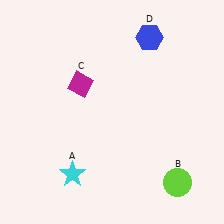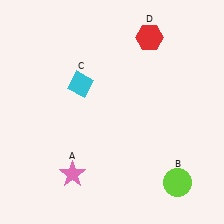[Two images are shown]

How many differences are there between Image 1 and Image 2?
There are 3 differences between the two images.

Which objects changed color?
A changed from cyan to pink. C changed from magenta to cyan. D changed from blue to red.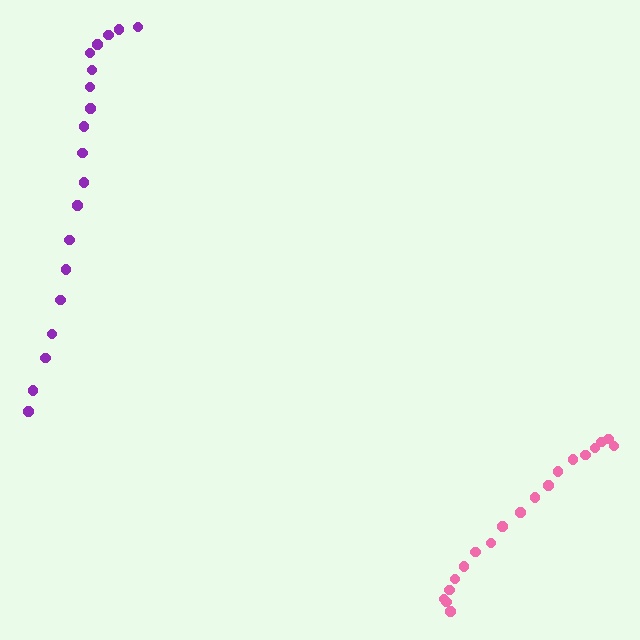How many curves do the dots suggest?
There are 2 distinct paths.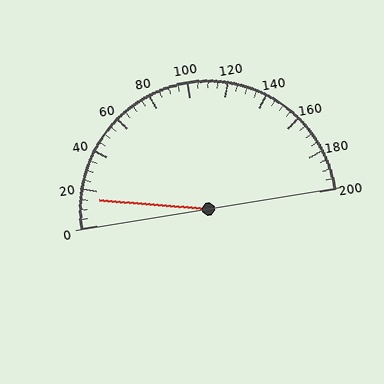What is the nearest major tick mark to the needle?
The nearest major tick mark is 20.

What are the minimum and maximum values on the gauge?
The gauge ranges from 0 to 200.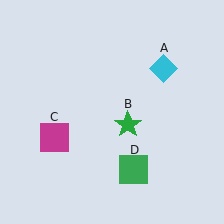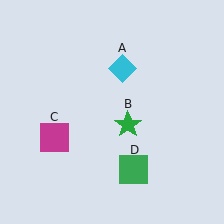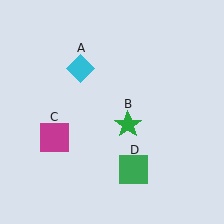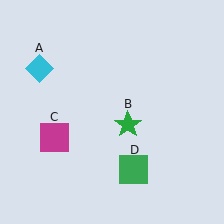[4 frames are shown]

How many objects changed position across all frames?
1 object changed position: cyan diamond (object A).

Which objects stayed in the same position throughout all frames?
Green star (object B) and magenta square (object C) and green square (object D) remained stationary.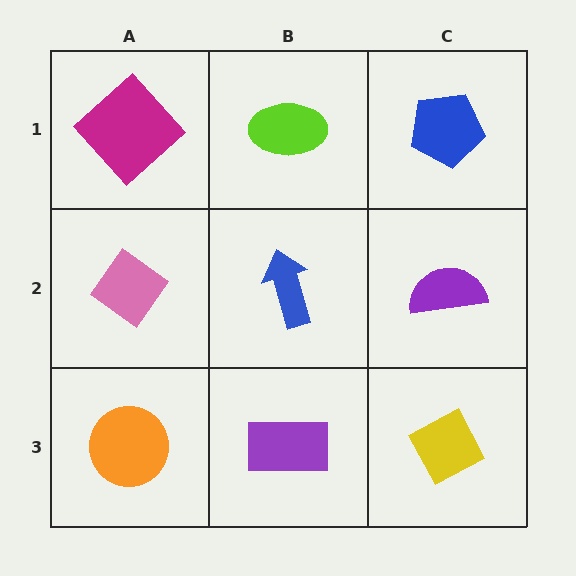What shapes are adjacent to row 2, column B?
A lime ellipse (row 1, column B), a purple rectangle (row 3, column B), a pink diamond (row 2, column A), a purple semicircle (row 2, column C).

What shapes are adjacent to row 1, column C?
A purple semicircle (row 2, column C), a lime ellipse (row 1, column B).